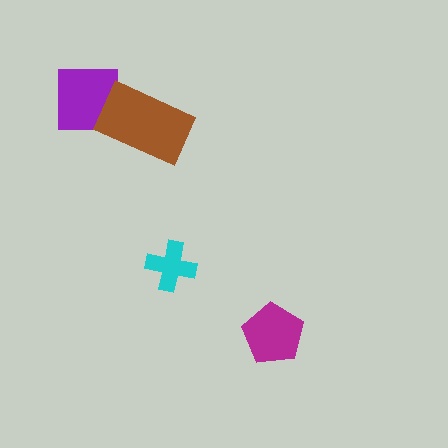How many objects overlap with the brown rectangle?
1 object overlaps with the brown rectangle.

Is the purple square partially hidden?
Yes, it is partially covered by another shape.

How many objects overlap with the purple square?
1 object overlaps with the purple square.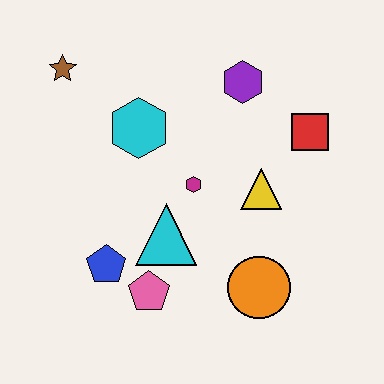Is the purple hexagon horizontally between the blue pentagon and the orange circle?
Yes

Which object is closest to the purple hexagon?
The red square is closest to the purple hexagon.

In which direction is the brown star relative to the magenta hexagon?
The brown star is to the left of the magenta hexagon.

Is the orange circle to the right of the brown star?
Yes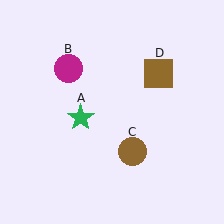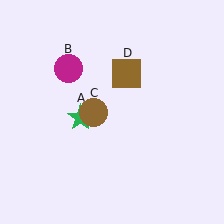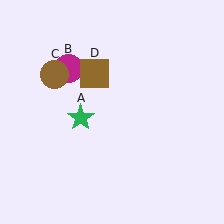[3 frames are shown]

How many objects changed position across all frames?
2 objects changed position: brown circle (object C), brown square (object D).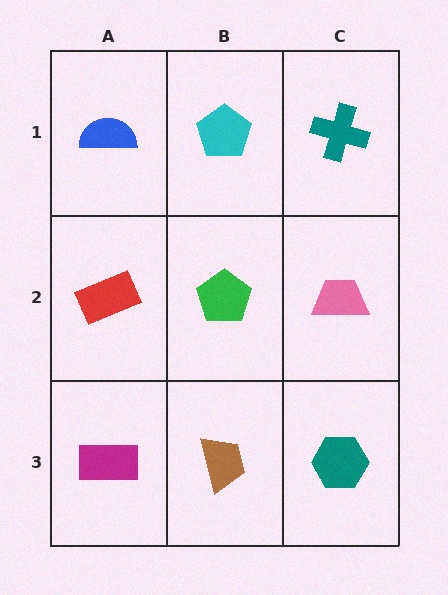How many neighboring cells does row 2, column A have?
3.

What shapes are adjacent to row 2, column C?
A teal cross (row 1, column C), a teal hexagon (row 3, column C), a green pentagon (row 2, column B).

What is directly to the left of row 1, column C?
A cyan pentagon.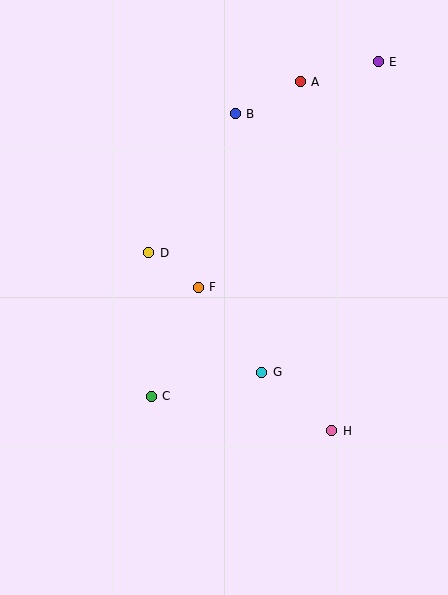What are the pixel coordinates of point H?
Point H is at (332, 431).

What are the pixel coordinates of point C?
Point C is at (151, 396).